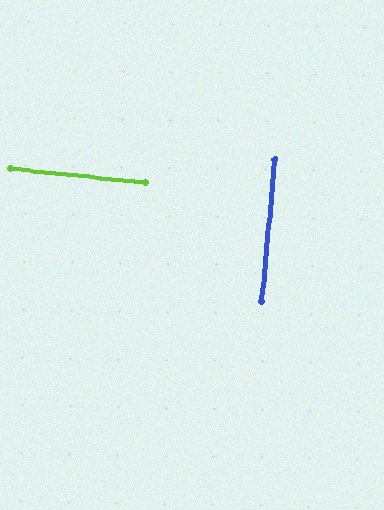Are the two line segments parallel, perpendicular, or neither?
Perpendicular — they meet at approximately 89°.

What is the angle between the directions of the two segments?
Approximately 89 degrees.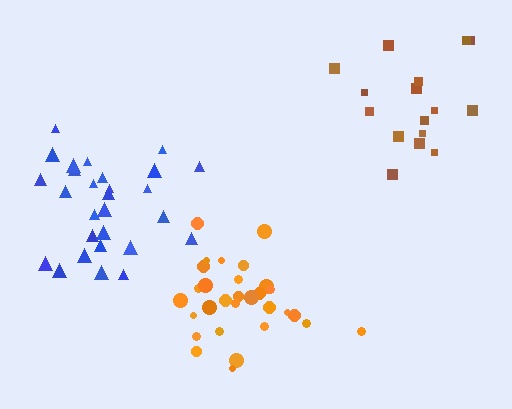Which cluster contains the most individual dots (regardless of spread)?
Orange (32).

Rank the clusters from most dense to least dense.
orange, blue, brown.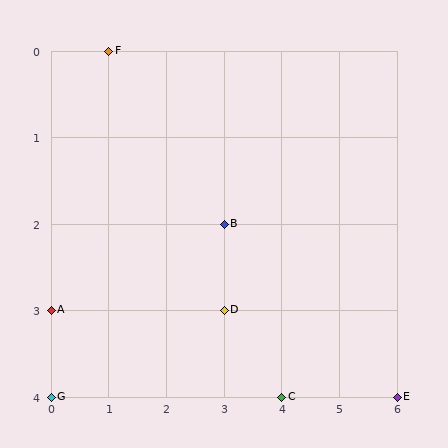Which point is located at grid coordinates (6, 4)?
Point E is at (6, 4).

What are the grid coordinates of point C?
Point C is at grid coordinates (4, 4).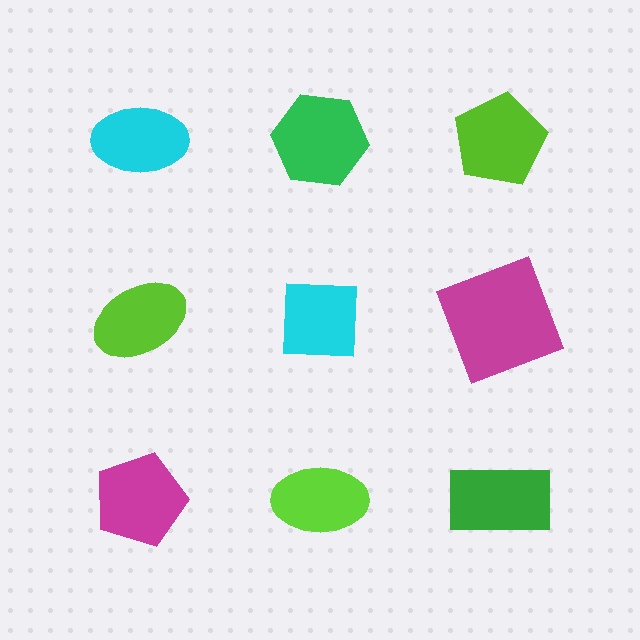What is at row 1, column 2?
A green hexagon.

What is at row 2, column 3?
A magenta square.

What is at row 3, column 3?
A green rectangle.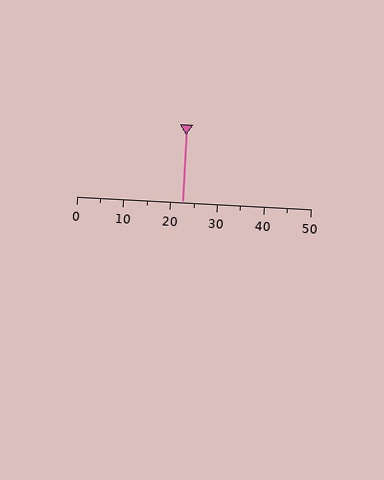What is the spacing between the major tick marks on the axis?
The major ticks are spaced 10 apart.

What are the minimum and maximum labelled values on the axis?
The axis runs from 0 to 50.